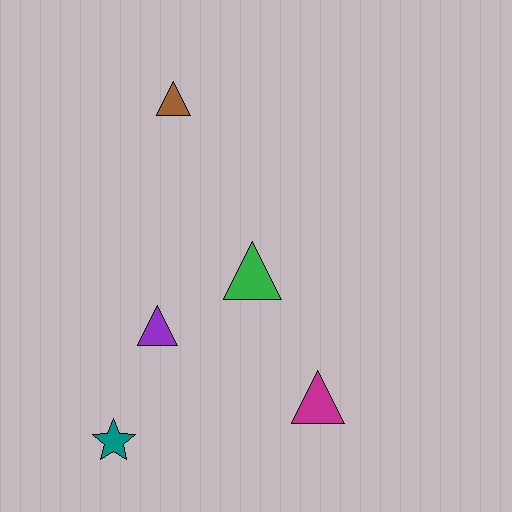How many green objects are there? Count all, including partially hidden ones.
There is 1 green object.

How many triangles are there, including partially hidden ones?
There are 4 triangles.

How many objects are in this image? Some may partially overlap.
There are 5 objects.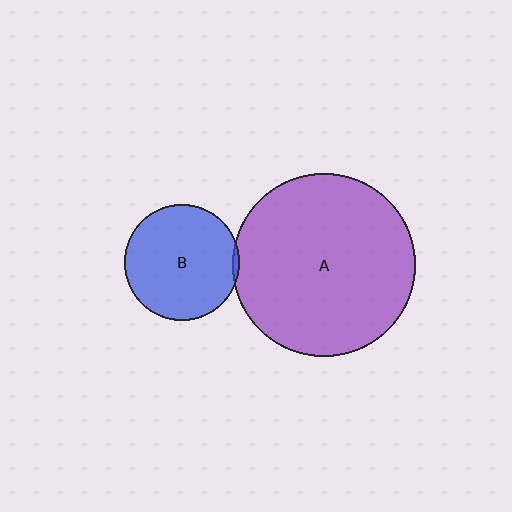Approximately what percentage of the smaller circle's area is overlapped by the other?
Approximately 5%.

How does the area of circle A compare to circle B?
Approximately 2.5 times.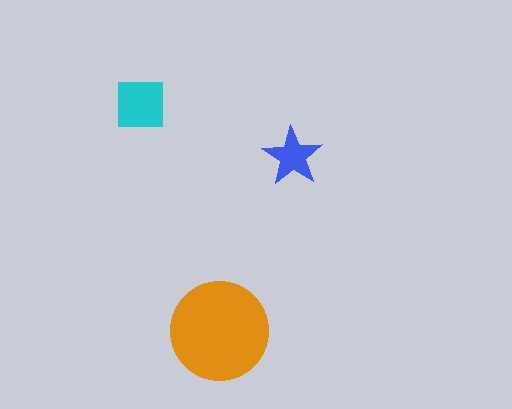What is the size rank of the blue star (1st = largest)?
3rd.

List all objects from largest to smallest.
The orange circle, the cyan square, the blue star.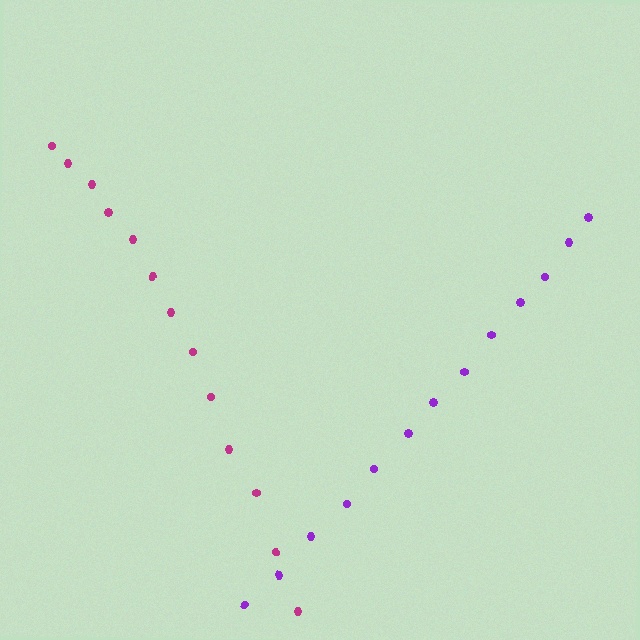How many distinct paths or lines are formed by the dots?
There are 2 distinct paths.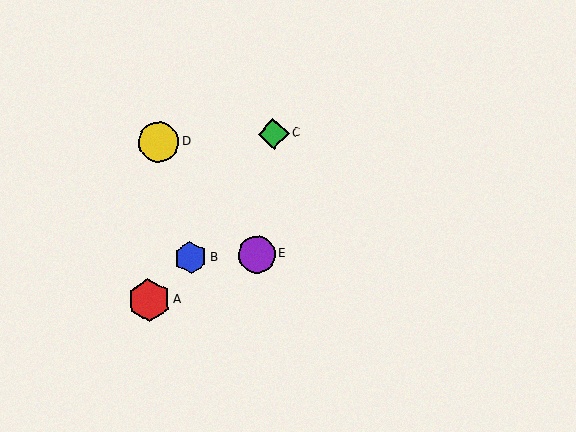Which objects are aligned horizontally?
Objects B, E are aligned horizontally.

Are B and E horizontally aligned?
Yes, both are at y≈258.